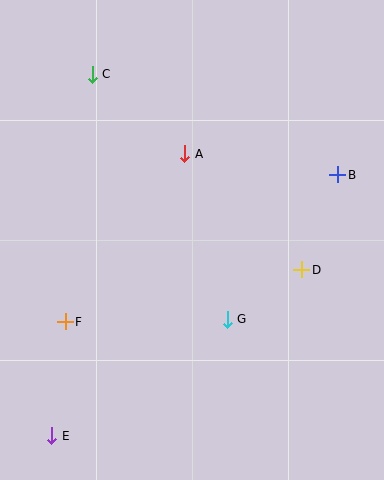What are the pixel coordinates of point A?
Point A is at (185, 154).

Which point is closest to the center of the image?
Point A at (185, 154) is closest to the center.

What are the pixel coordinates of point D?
Point D is at (302, 270).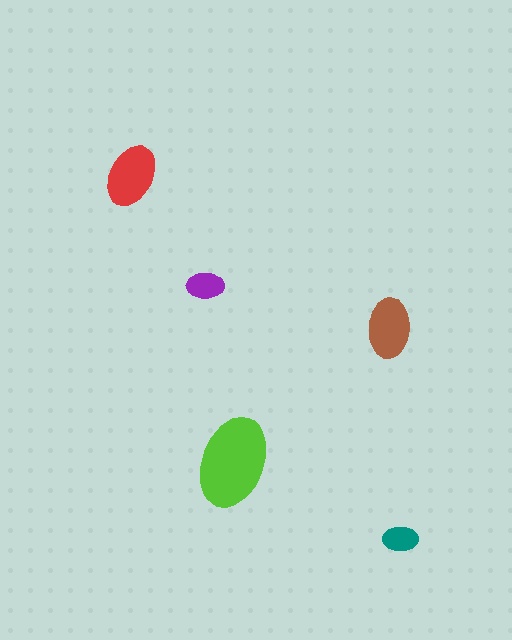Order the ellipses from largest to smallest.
the lime one, the red one, the brown one, the purple one, the teal one.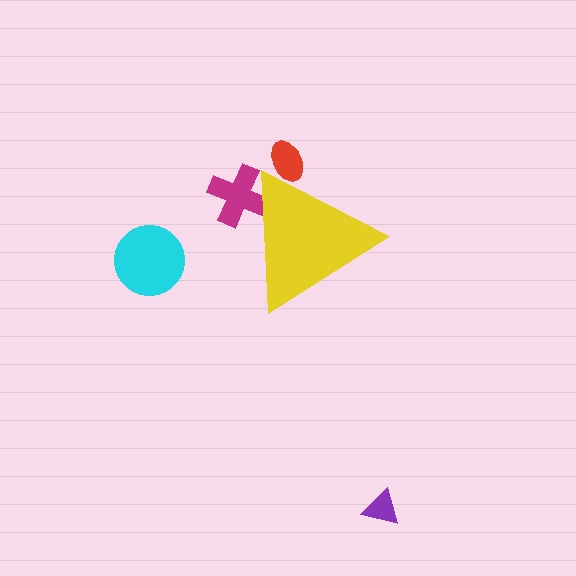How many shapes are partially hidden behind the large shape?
2 shapes are partially hidden.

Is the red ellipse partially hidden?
Yes, the red ellipse is partially hidden behind the yellow triangle.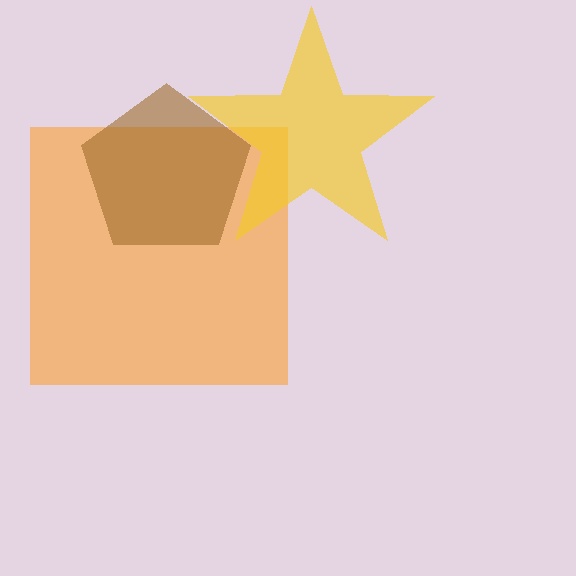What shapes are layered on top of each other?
The layered shapes are: an orange square, a brown pentagon, a yellow star.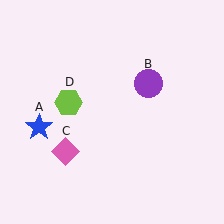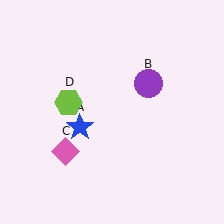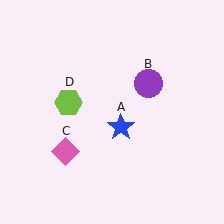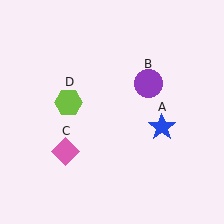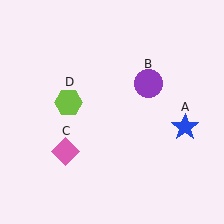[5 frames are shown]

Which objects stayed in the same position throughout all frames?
Purple circle (object B) and pink diamond (object C) and lime hexagon (object D) remained stationary.